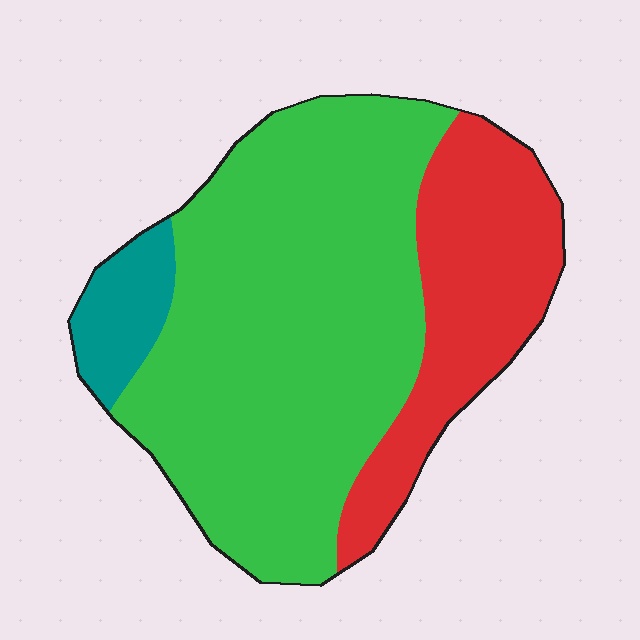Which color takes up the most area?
Green, at roughly 65%.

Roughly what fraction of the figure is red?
Red covers around 25% of the figure.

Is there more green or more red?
Green.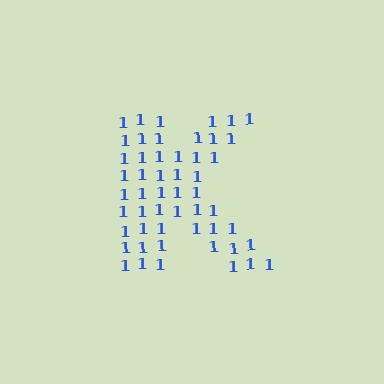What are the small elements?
The small elements are digit 1's.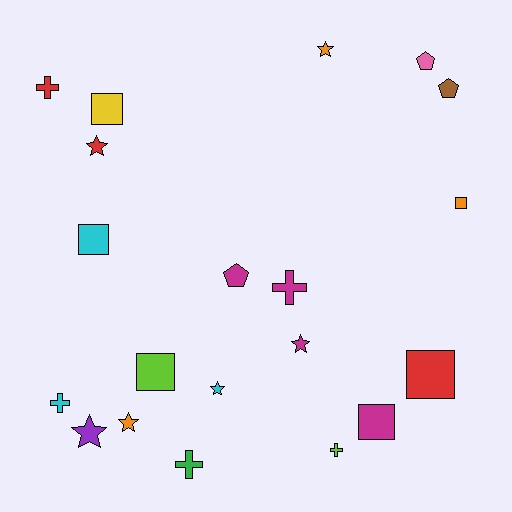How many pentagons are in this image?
There are 3 pentagons.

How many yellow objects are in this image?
There is 1 yellow object.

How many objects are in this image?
There are 20 objects.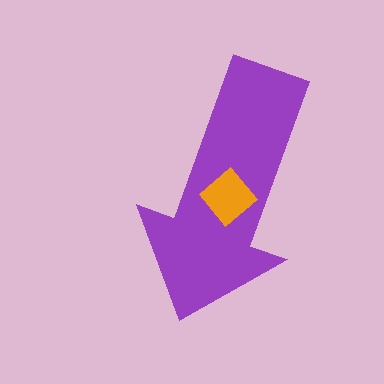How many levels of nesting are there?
2.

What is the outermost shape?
The purple arrow.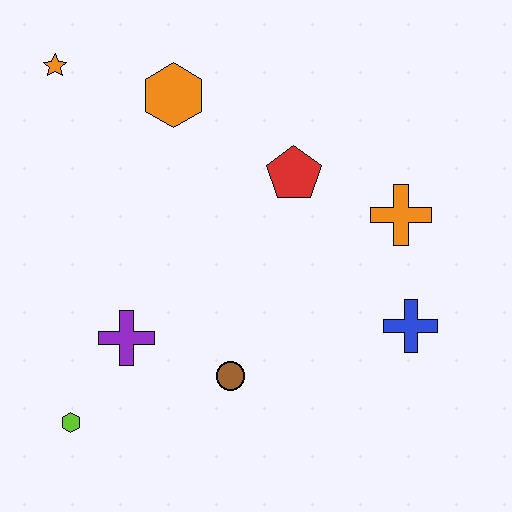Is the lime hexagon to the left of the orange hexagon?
Yes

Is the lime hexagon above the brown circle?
No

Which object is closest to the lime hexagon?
The purple cross is closest to the lime hexagon.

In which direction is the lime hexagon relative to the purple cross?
The lime hexagon is below the purple cross.